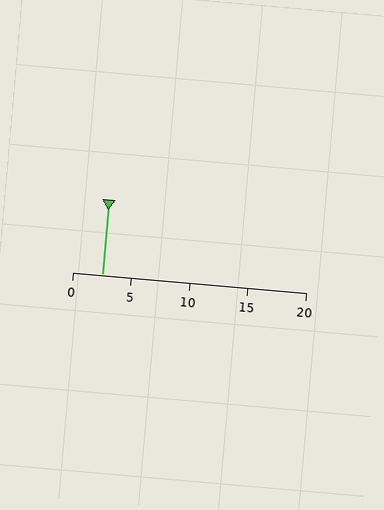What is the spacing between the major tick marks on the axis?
The major ticks are spaced 5 apart.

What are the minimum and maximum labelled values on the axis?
The axis runs from 0 to 20.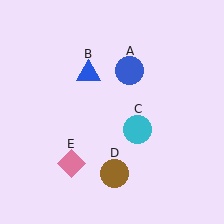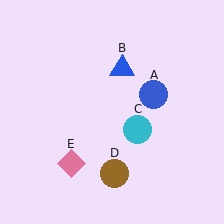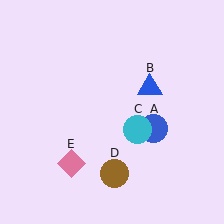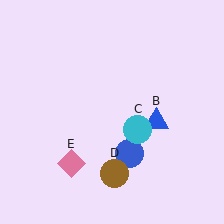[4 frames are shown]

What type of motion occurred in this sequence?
The blue circle (object A), blue triangle (object B) rotated clockwise around the center of the scene.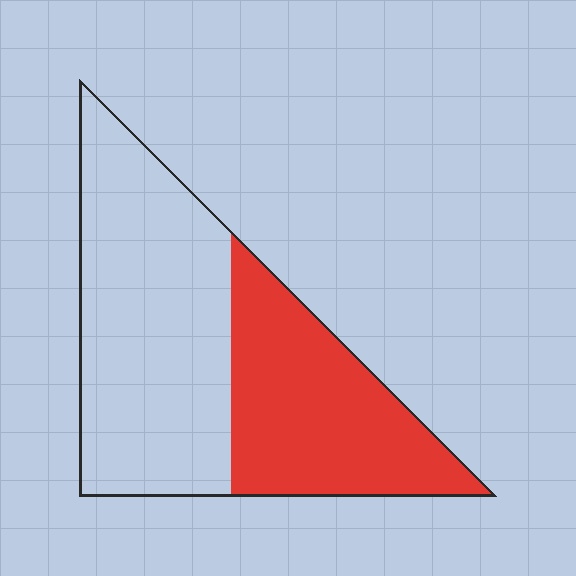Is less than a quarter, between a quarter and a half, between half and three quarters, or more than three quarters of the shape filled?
Between a quarter and a half.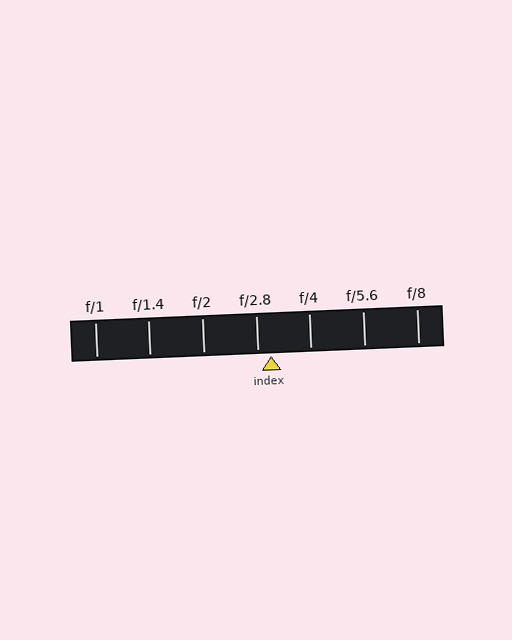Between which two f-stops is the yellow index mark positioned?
The index mark is between f/2.8 and f/4.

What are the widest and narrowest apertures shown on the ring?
The widest aperture shown is f/1 and the narrowest is f/8.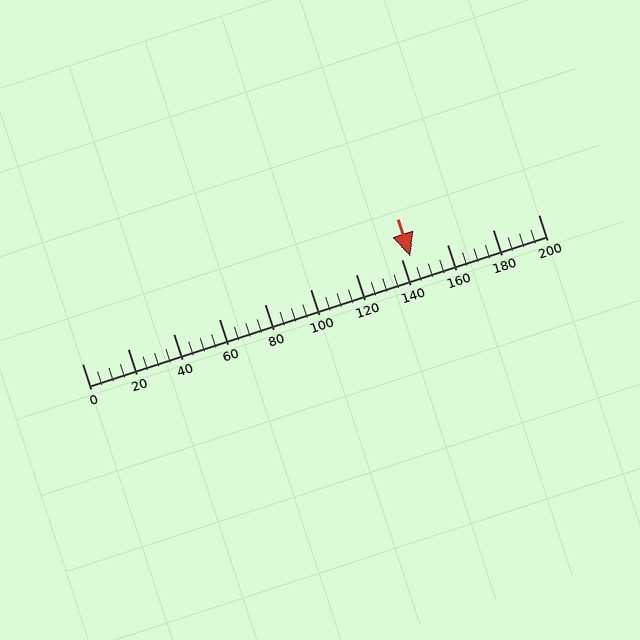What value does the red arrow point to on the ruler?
The red arrow points to approximately 144.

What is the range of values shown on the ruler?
The ruler shows values from 0 to 200.